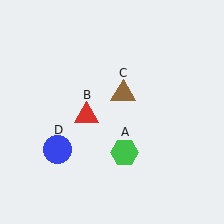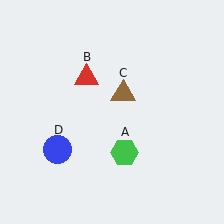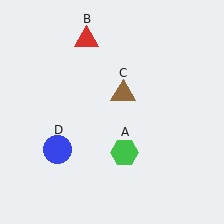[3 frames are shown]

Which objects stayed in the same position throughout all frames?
Green hexagon (object A) and brown triangle (object C) and blue circle (object D) remained stationary.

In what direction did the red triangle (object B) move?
The red triangle (object B) moved up.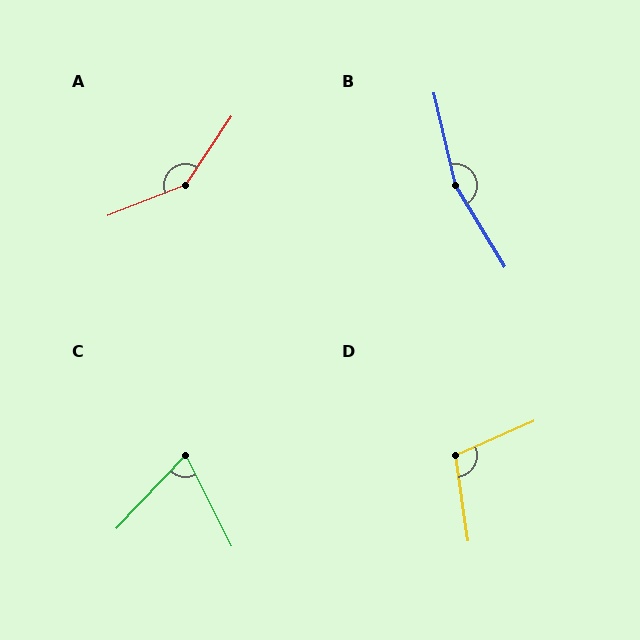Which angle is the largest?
B, at approximately 162 degrees.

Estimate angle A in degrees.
Approximately 146 degrees.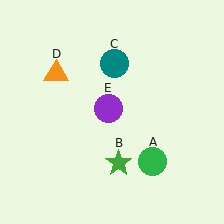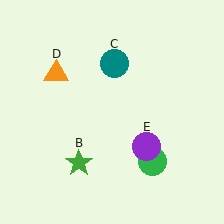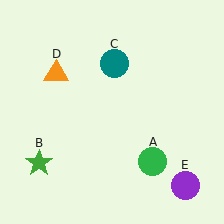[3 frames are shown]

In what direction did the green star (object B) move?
The green star (object B) moved left.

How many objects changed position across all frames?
2 objects changed position: green star (object B), purple circle (object E).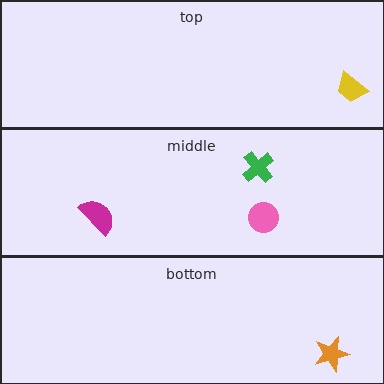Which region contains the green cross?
The middle region.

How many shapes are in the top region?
1.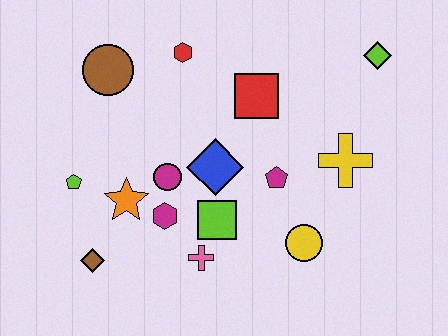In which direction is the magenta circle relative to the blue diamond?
The magenta circle is to the left of the blue diamond.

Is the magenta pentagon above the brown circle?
No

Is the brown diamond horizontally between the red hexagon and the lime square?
No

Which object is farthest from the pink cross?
The lime diamond is farthest from the pink cross.